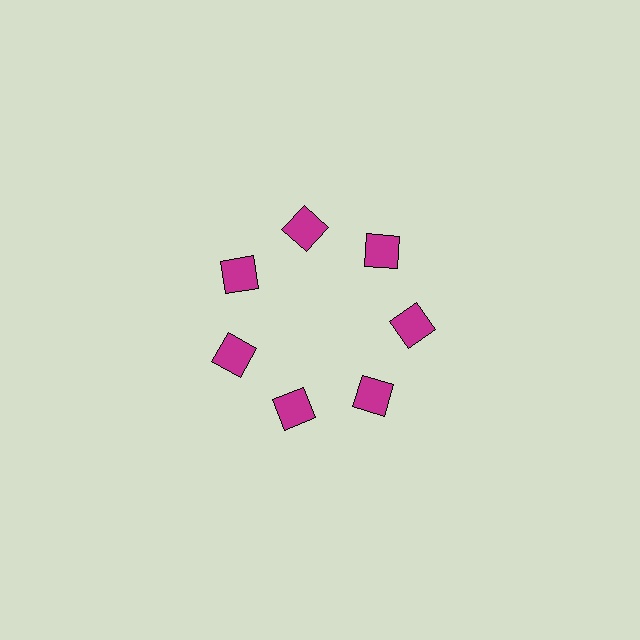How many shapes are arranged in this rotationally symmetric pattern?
There are 7 shapes, arranged in 7 groups of 1.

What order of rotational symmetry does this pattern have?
This pattern has 7-fold rotational symmetry.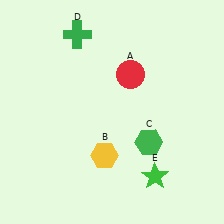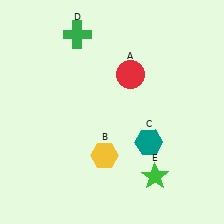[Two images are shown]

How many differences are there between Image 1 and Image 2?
There is 1 difference between the two images.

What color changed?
The hexagon (C) changed from green in Image 1 to teal in Image 2.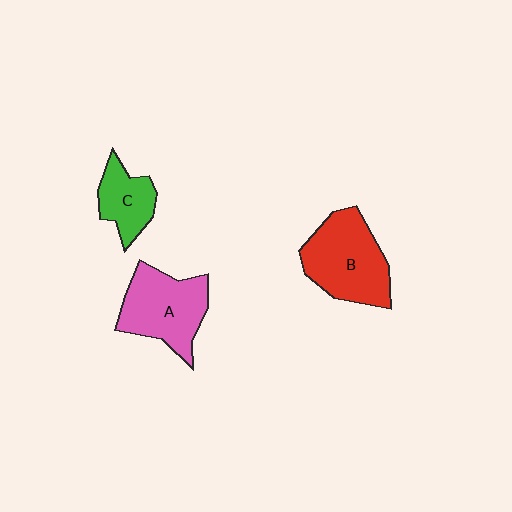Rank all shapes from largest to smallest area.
From largest to smallest: B (red), A (pink), C (green).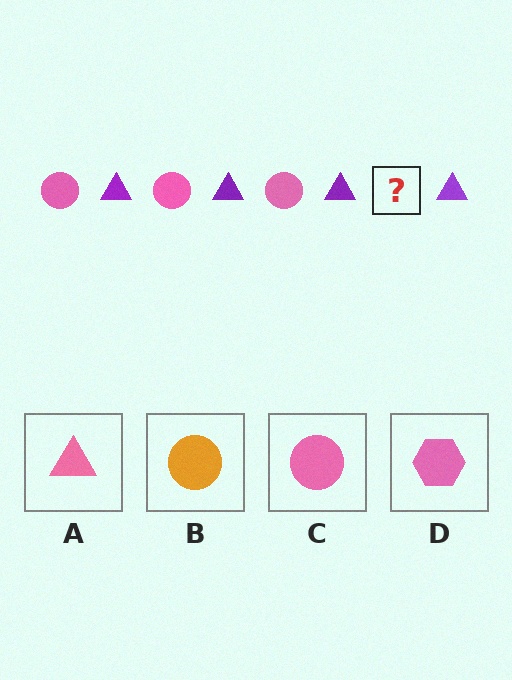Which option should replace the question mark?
Option C.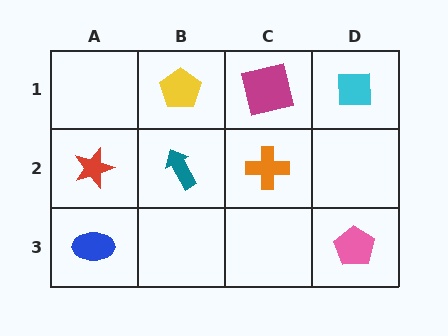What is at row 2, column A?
A red star.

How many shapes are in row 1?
3 shapes.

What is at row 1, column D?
A cyan square.